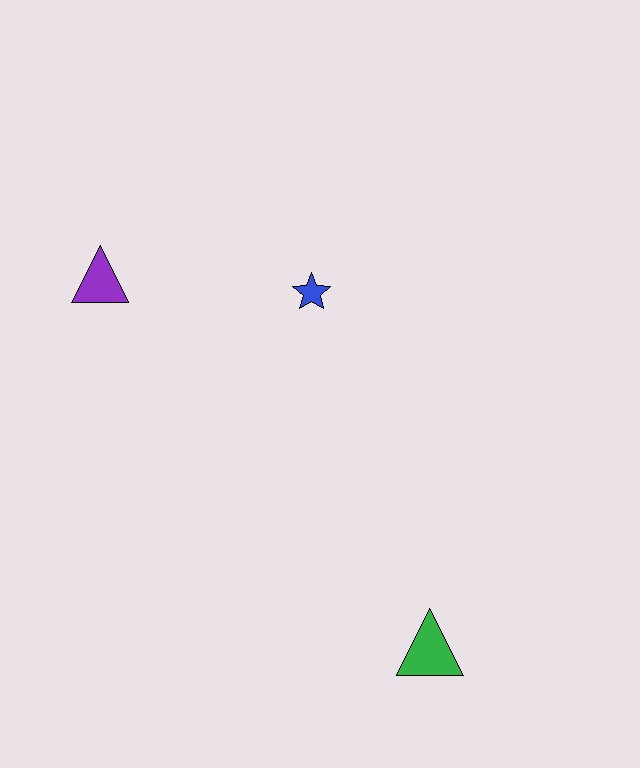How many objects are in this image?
There are 3 objects.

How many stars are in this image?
There is 1 star.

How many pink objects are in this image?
There are no pink objects.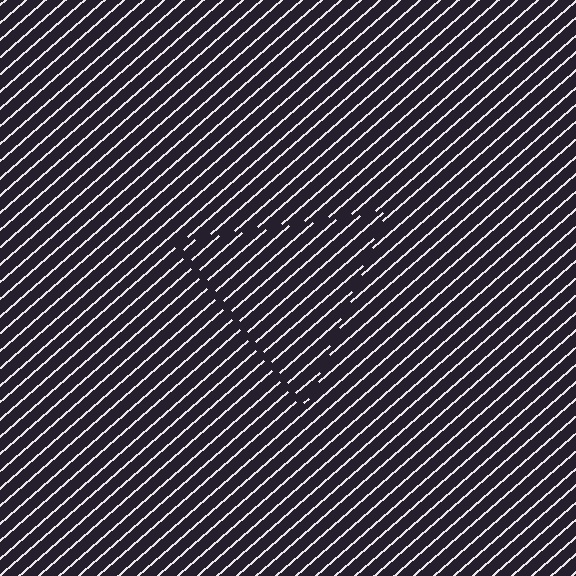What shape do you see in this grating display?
An illusory triangle. The interior of the shape contains the same grating, shifted by half a period — the contour is defined by the phase discontinuity where line-ends from the inner and outer gratings abut.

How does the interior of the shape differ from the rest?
The interior of the shape contains the same grating, shifted by half a period — the contour is defined by the phase discontinuity where line-ends from the inner and outer gratings abut.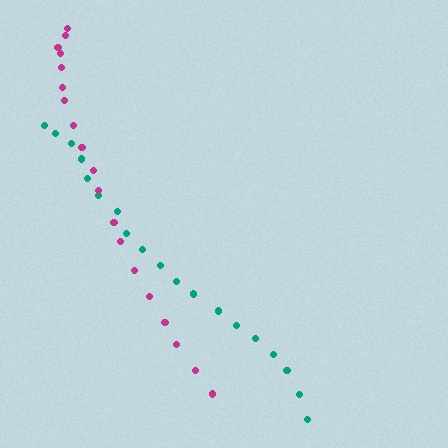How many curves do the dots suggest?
There are 2 distinct paths.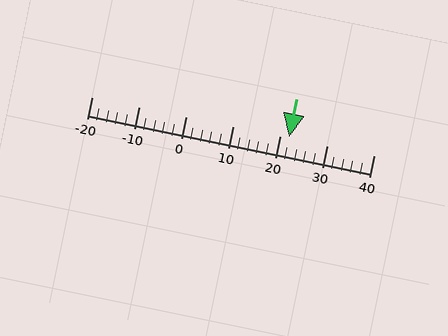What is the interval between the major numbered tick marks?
The major tick marks are spaced 10 units apart.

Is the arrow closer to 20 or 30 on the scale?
The arrow is closer to 20.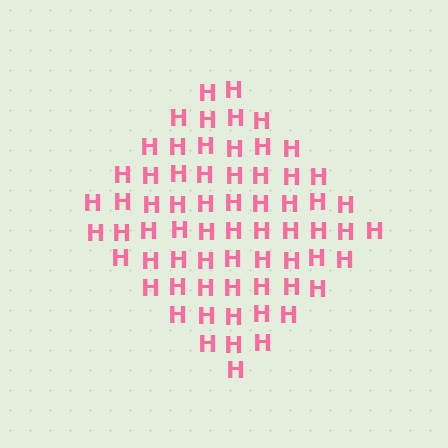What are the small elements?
The small elements are letter H's.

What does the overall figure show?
The overall figure shows a diamond.